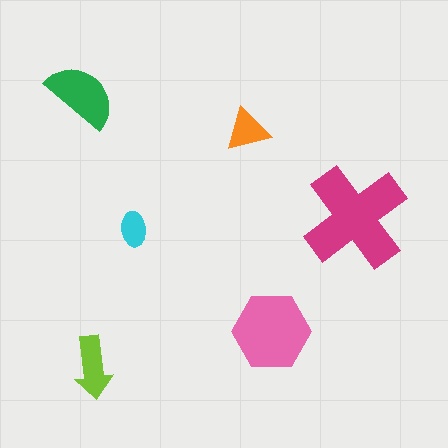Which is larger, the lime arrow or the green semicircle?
The green semicircle.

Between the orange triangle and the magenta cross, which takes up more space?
The magenta cross.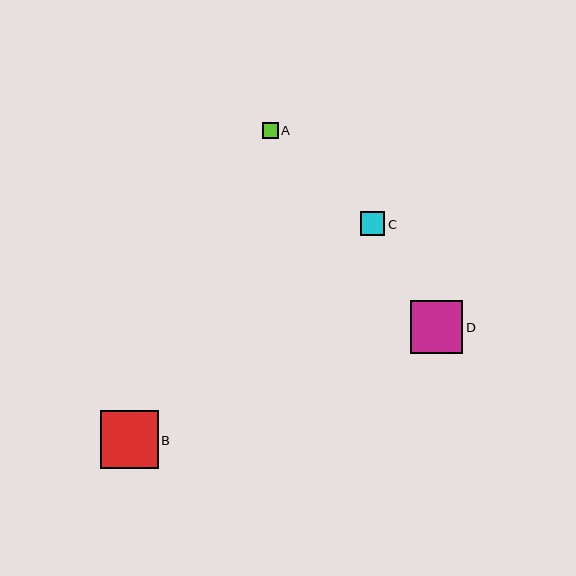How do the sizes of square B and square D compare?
Square B and square D are approximately the same size.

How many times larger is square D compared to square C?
Square D is approximately 2.2 times the size of square C.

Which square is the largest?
Square B is the largest with a size of approximately 57 pixels.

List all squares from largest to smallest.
From largest to smallest: B, D, C, A.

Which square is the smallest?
Square A is the smallest with a size of approximately 16 pixels.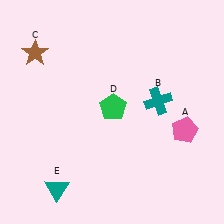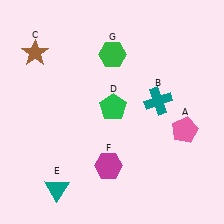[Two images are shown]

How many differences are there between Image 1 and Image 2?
There are 2 differences between the two images.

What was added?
A magenta hexagon (F), a green hexagon (G) were added in Image 2.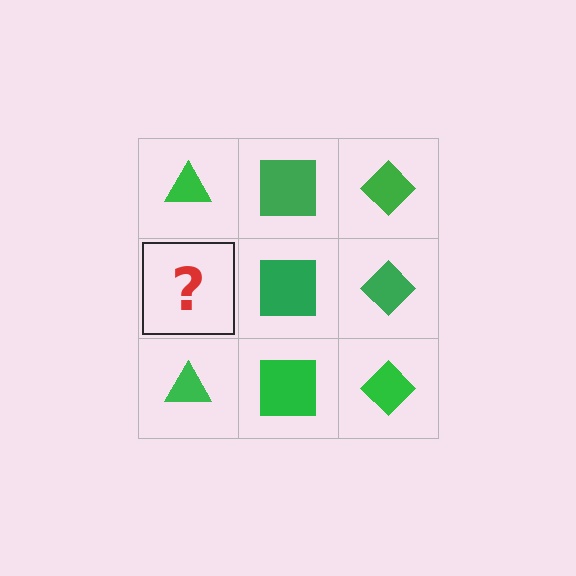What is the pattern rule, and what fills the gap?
The rule is that each column has a consistent shape. The gap should be filled with a green triangle.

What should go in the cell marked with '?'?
The missing cell should contain a green triangle.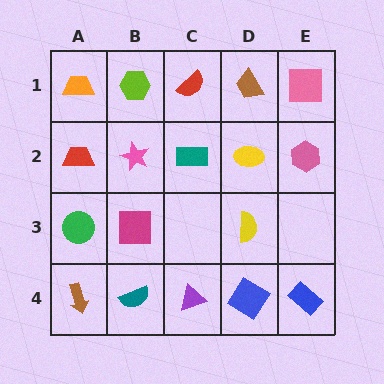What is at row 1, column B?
A lime hexagon.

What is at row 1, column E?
A pink square.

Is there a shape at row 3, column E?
No, that cell is empty.